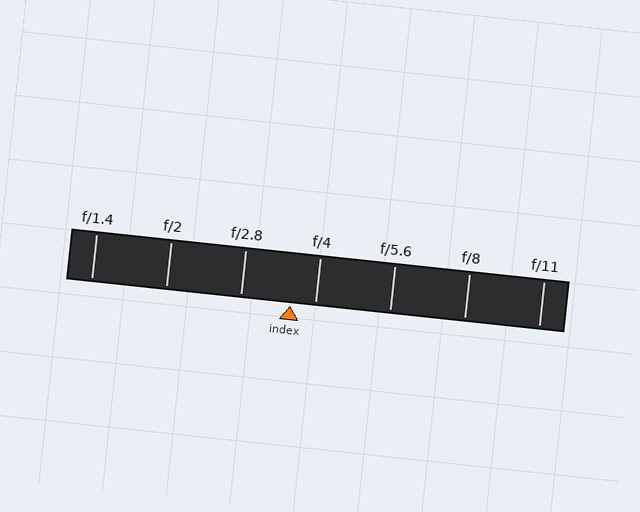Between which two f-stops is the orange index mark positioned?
The index mark is between f/2.8 and f/4.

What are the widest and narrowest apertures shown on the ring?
The widest aperture shown is f/1.4 and the narrowest is f/11.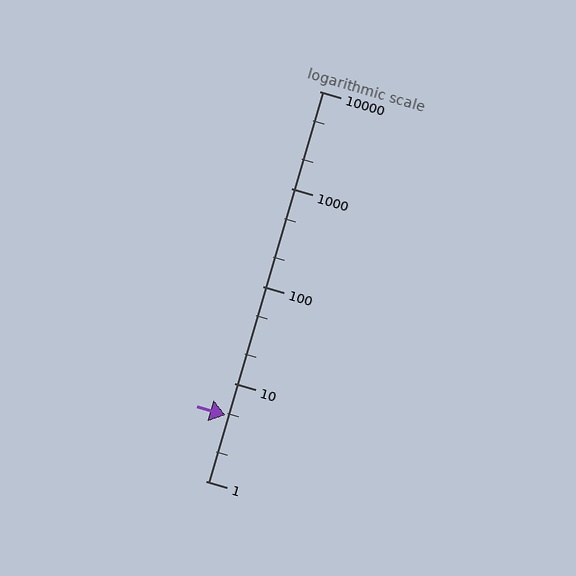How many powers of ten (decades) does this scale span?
The scale spans 4 decades, from 1 to 10000.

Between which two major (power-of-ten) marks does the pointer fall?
The pointer is between 1 and 10.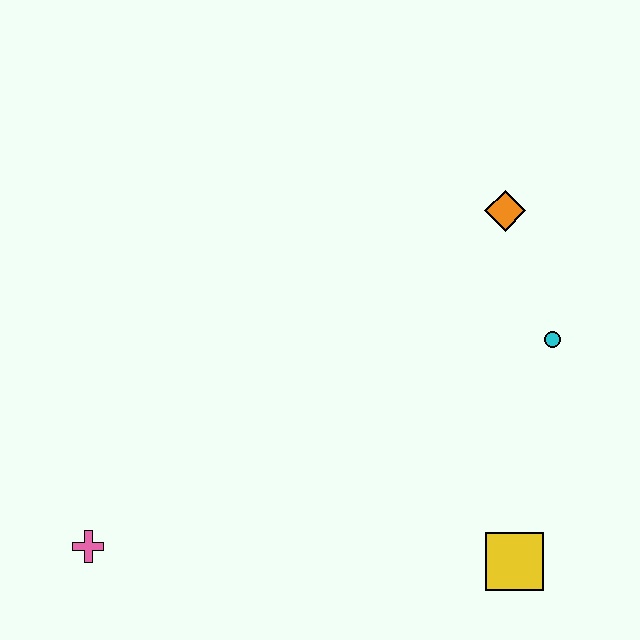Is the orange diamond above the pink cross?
Yes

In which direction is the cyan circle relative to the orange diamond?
The cyan circle is below the orange diamond.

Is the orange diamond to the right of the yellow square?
No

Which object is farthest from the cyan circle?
The pink cross is farthest from the cyan circle.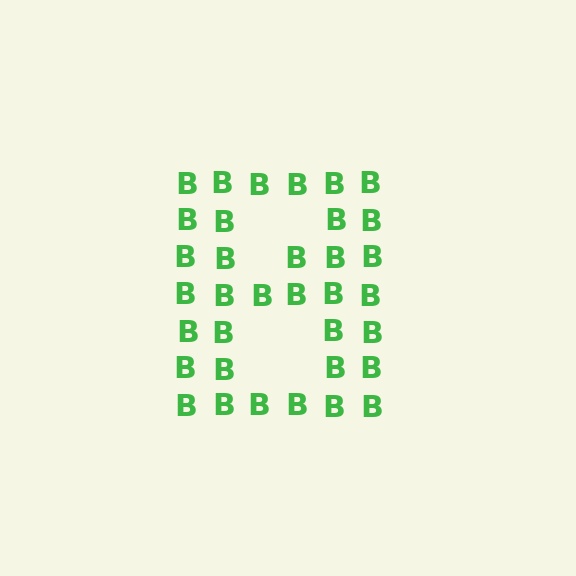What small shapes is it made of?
It is made of small letter B's.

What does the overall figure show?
The overall figure shows the letter B.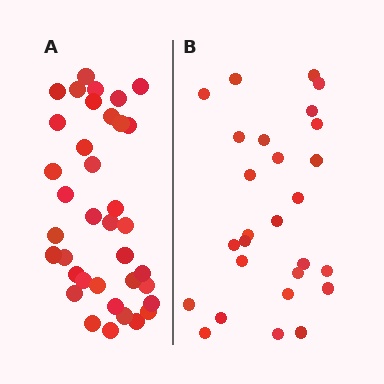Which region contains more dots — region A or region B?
Region A (the left region) has more dots.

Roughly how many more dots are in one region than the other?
Region A has roughly 10 or so more dots than region B.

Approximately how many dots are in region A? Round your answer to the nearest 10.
About 40 dots. (The exact count is 37, which rounds to 40.)